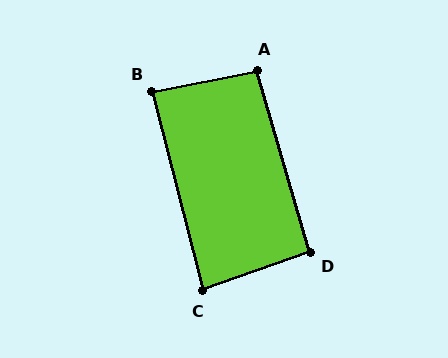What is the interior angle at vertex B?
Approximately 87 degrees (approximately right).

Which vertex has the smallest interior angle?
C, at approximately 85 degrees.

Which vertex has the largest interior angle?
A, at approximately 95 degrees.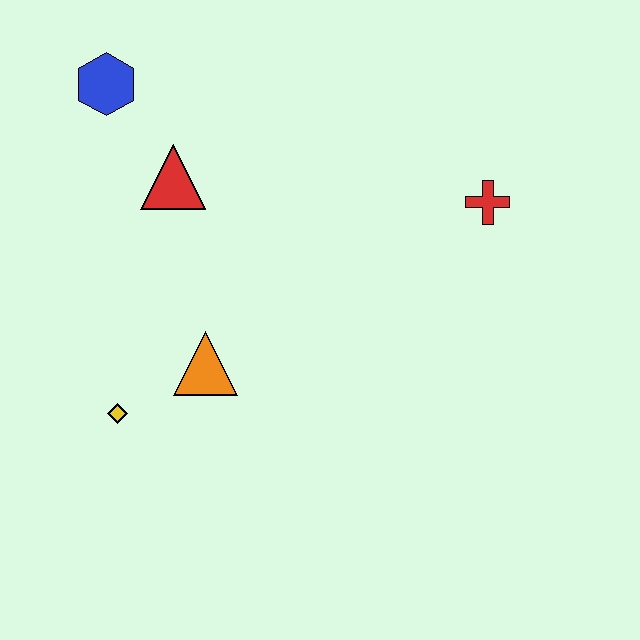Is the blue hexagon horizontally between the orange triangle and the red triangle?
No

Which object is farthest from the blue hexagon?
The red cross is farthest from the blue hexagon.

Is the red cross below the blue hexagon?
Yes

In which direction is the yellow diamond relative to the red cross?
The yellow diamond is to the left of the red cross.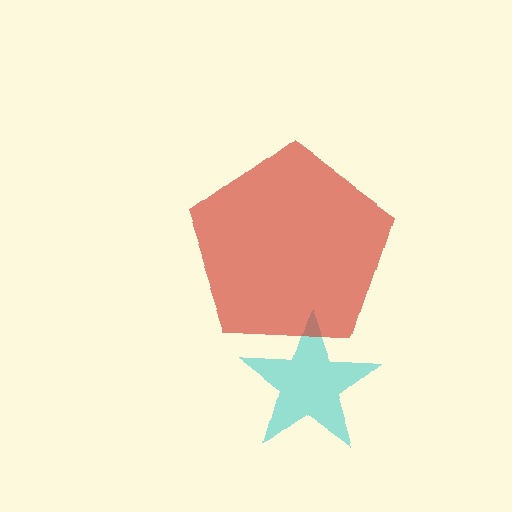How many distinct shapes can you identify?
There are 2 distinct shapes: a cyan star, a red pentagon.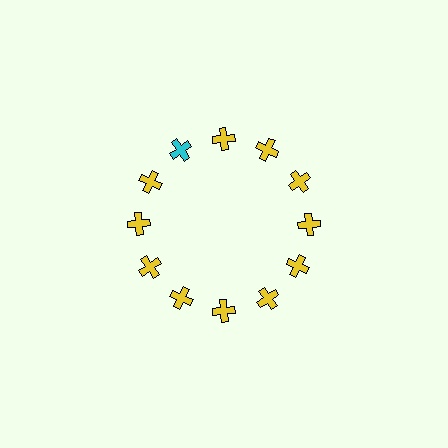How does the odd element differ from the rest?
It has a different color: cyan instead of yellow.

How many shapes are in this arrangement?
There are 12 shapes arranged in a ring pattern.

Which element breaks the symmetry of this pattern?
The cyan cross at roughly the 11 o'clock position breaks the symmetry. All other shapes are yellow crosses.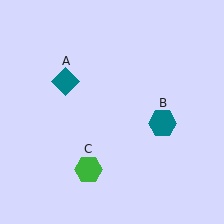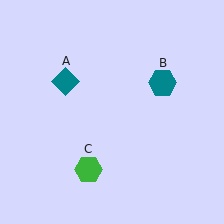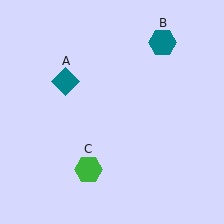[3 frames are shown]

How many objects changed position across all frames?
1 object changed position: teal hexagon (object B).